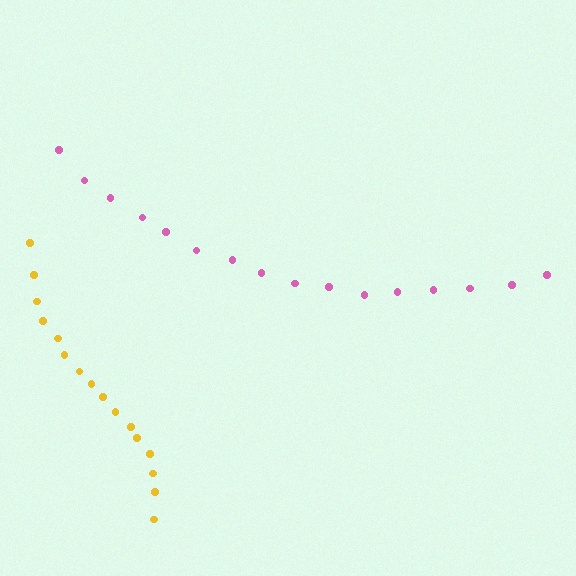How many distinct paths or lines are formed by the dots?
There are 2 distinct paths.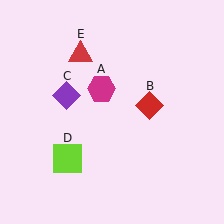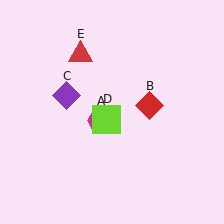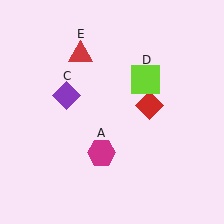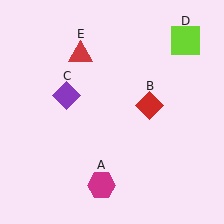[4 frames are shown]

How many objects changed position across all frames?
2 objects changed position: magenta hexagon (object A), lime square (object D).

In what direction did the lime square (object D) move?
The lime square (object D) moved up and to the right.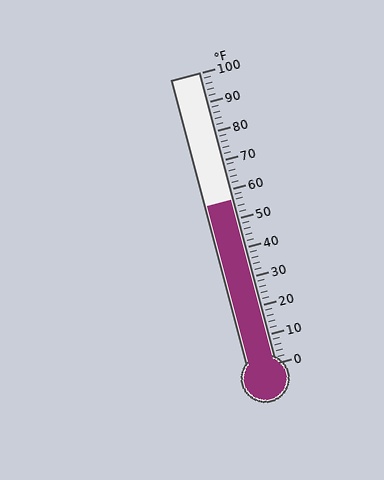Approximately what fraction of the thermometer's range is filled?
The thermometer is filled to approximately 55% of its range.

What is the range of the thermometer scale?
The thermometer scale ranges from 0°F to 100°F.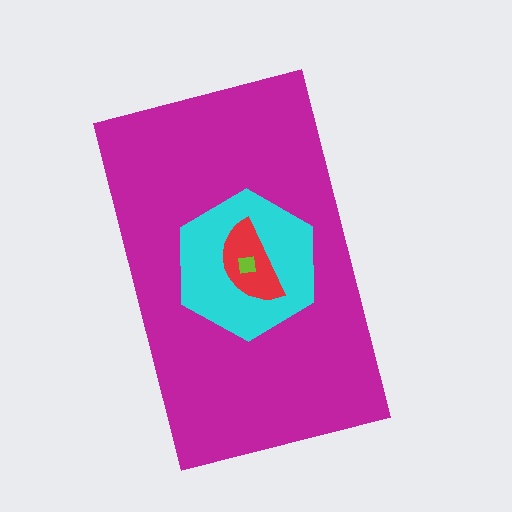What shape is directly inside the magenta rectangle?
The cyan hexagon.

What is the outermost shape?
The magenta rectangle.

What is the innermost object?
The lime square.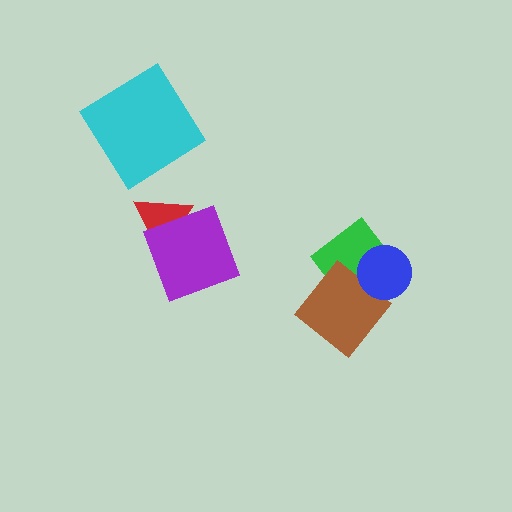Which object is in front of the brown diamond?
The blue circle is in front of the brown diamond.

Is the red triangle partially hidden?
Yes, it is partially covered by another shape.